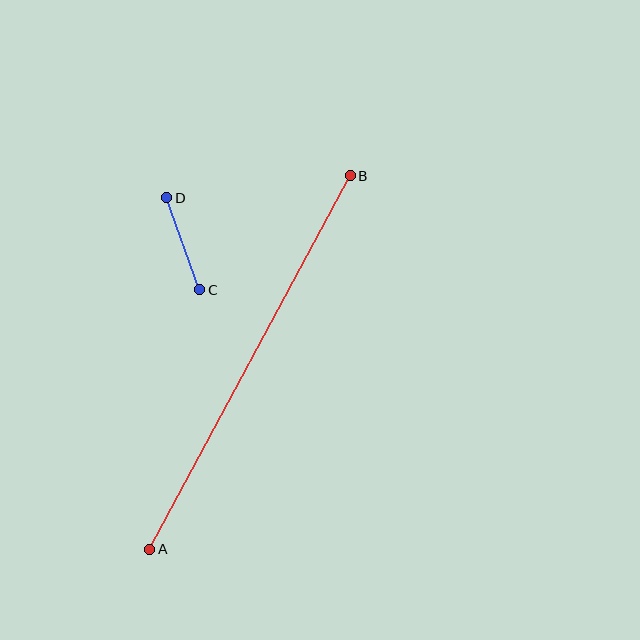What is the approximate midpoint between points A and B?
The midpoint is at approximately (250, 362) pixels.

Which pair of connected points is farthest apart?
Points A and B are farthest apart.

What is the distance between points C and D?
The distance is approximately 98 pixels.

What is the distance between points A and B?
The distance is approximately 424 pixels.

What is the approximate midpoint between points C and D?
The midpoint is at approximately (183, 244) pixels.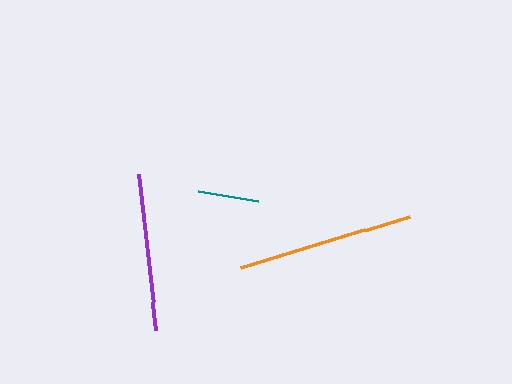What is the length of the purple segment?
The purple segment is approximately 156 pixels long.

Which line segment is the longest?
The orange line is the longest at approximately 177 pixels.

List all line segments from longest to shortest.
From longest to shortest: orange, purple, teal.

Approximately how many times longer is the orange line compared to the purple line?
The orange line is approximately 1.1 times the length of the purple line.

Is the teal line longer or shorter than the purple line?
The purple line is longer than the teal line.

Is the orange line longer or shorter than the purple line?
The orange line is longer than the purple line.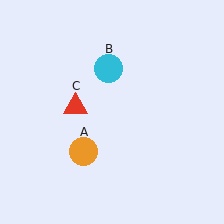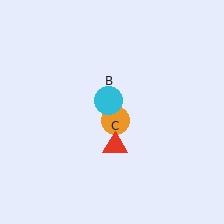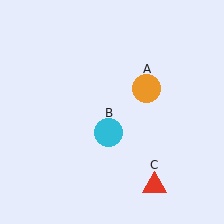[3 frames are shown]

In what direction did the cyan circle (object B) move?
The cyan circle (object B) moved down.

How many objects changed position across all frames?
3 objects changed position: orange circle (object A), cyan circle (object B), red triangle (object C).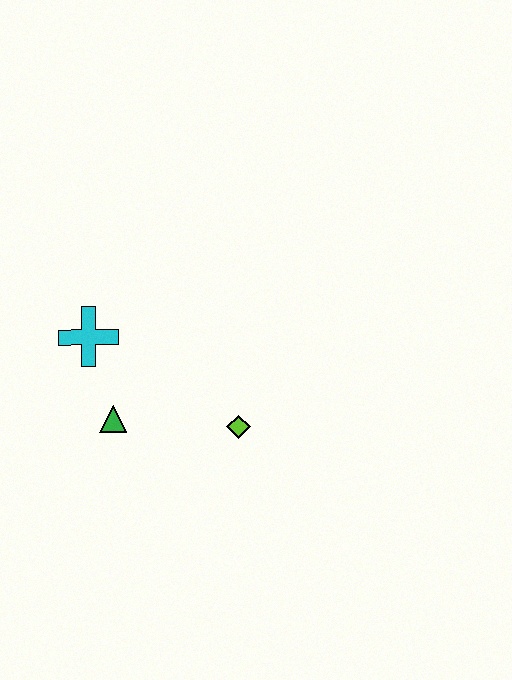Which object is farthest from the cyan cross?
The lime diamond is farthest from the cyan cross.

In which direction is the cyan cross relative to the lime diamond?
The cyan cross is to the left of the lime diamond.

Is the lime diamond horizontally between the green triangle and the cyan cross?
No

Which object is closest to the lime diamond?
The green triangle is closest to the lime diamond.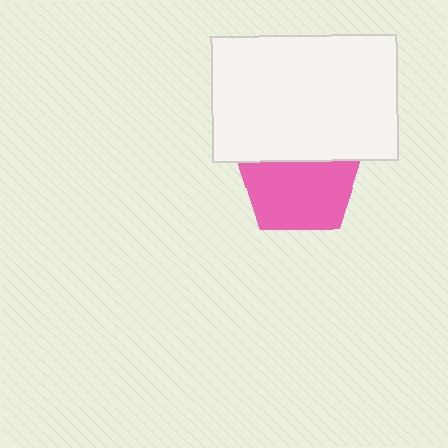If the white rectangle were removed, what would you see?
You would see the complete pink pentagon.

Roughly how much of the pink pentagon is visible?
About half of it is visible (roughly 63%).